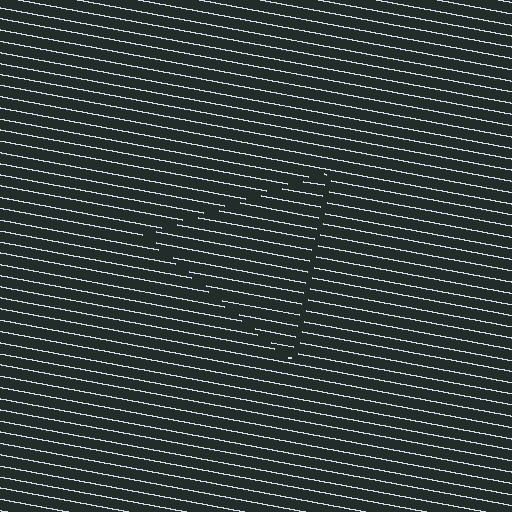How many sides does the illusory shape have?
3 sides — the line-ends trace a triangle.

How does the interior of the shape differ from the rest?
The interior of the shape contains the same grating, shifted by half a period — the contour is defined by the phase discontinuity where line-ends from the inner and outer gratings abut.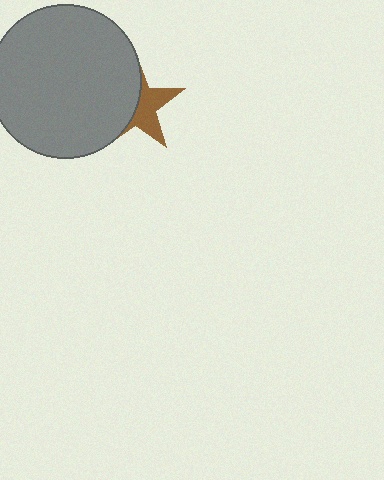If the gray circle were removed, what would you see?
You would see the complete brown star.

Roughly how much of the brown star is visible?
A small part of it is visible (roughly 45%).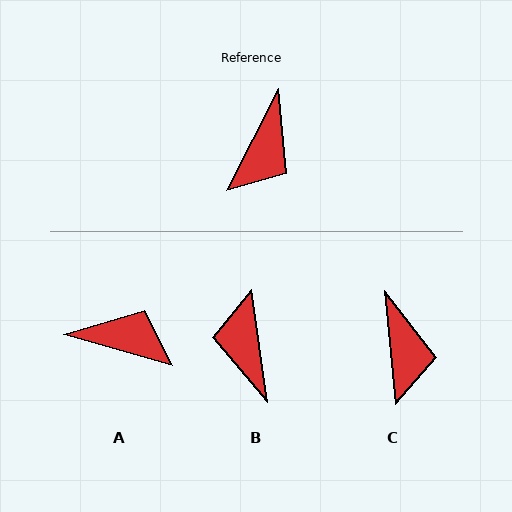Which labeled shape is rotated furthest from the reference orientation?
B, about 145 degrees away.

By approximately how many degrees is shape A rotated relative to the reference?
Approximately 101 degrees counter-clockwise.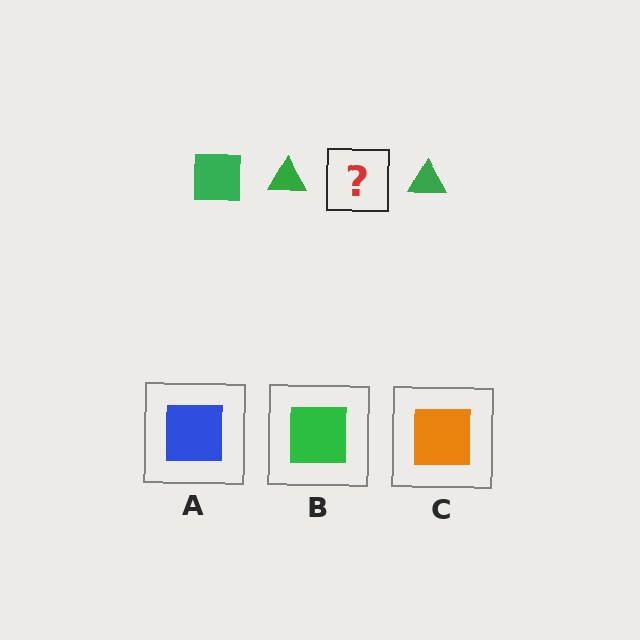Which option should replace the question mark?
Option B.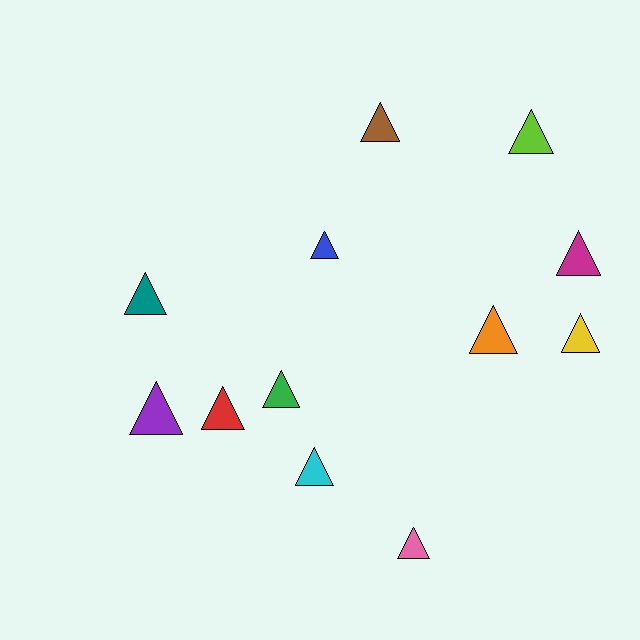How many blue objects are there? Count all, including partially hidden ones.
There is 1 blue object.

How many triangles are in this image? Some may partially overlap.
There are 12 triangles.